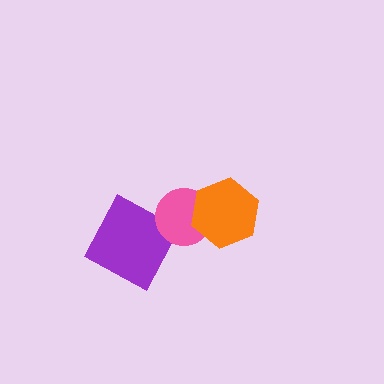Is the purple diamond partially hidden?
Yes, it is partially covered by another shape.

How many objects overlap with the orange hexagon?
1 object overlaps with the orange hexagon.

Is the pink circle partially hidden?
Yes, it is partially covered by another shape.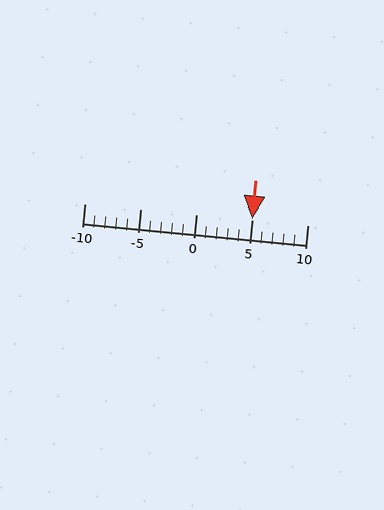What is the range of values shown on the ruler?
The ruler shows values from -10 to 10.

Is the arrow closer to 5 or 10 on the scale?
The arrow is closer to 5.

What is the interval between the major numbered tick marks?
The major tick marks are spaced 5 units apart.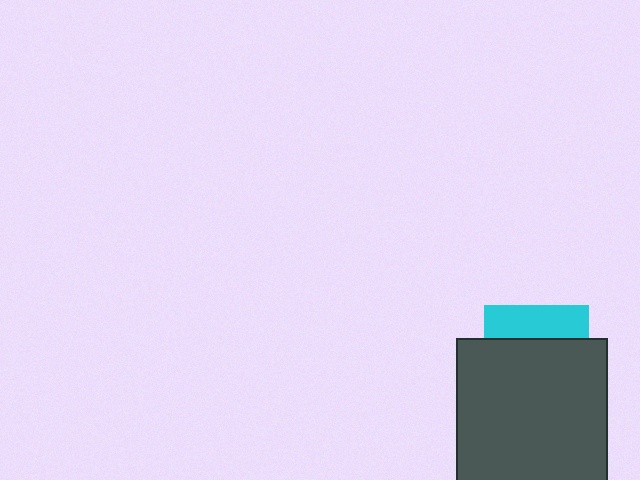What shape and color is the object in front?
The object in front is a dark gray rectangle.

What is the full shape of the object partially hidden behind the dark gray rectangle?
The partially hidden object is a cyan square.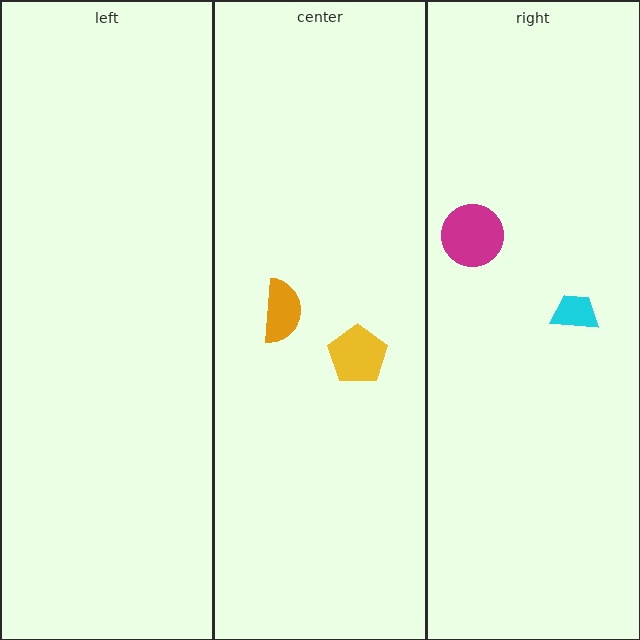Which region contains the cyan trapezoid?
The right region.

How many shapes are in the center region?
2.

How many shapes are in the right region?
2.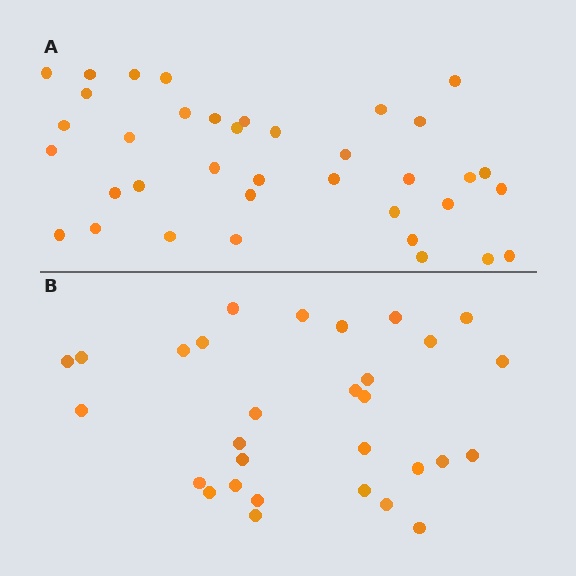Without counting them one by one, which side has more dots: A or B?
Region A (the top region) has more dots.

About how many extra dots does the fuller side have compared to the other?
Region A has roughly 8 or so more dots than region B.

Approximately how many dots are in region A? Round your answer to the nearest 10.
About 40 dots. (The exact count is 37, which rounds to 40.)